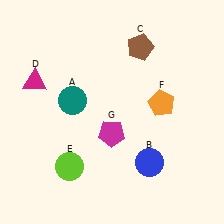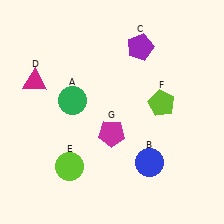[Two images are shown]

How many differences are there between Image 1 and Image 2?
There are 3 differences between the two images.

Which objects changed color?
A changed from teal to green. C changed from brown to purple. F changed from orange to lime.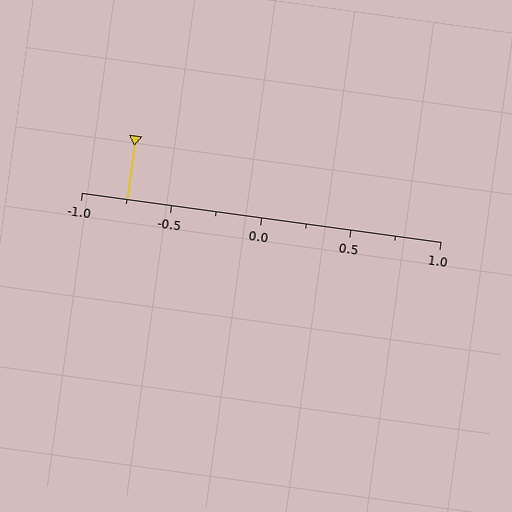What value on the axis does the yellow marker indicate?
The marker indicates approximately -0.75.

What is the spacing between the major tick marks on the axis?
The major ticks are spaced 0.5 apart.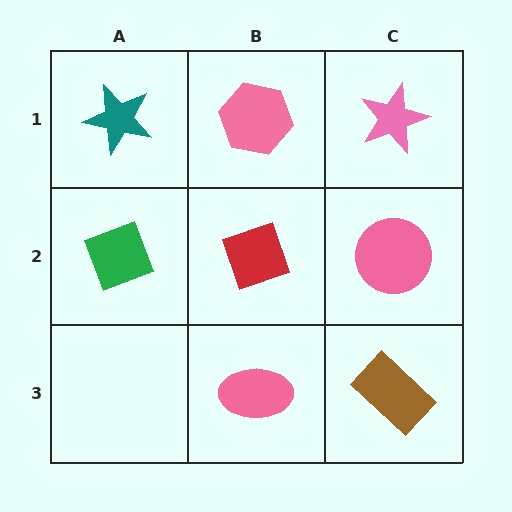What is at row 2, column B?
A red diamond.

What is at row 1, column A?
A teal star.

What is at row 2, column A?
A green diamond.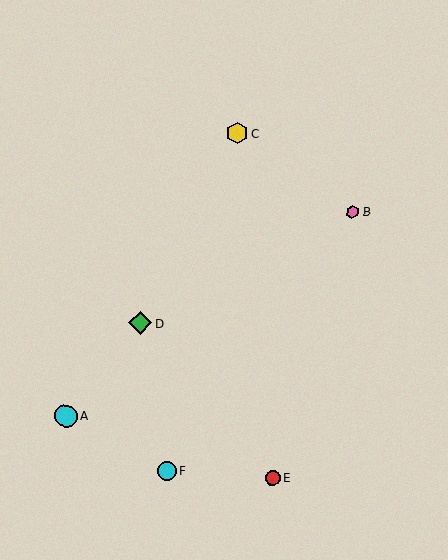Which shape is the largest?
The green diamond (labeled D) is the largest.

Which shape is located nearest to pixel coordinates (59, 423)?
The cyan circle (labeled A) at (66, 416) is nearest to that location.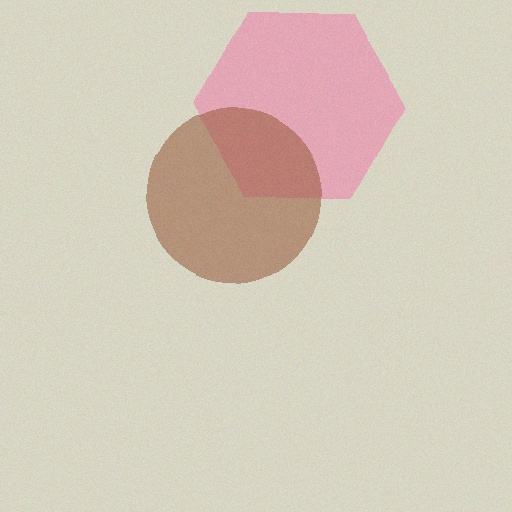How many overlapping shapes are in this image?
There are 2 overlapping shapes in the image.